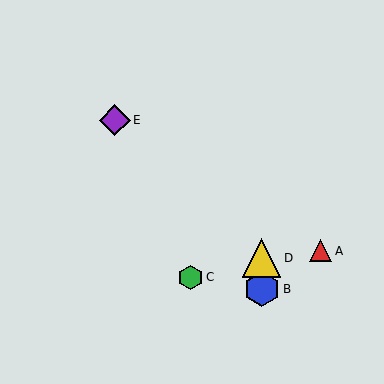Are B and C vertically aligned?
No, B is at x≈262 and C is at x≈190.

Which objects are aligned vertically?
Objects B, D are aligned vertically.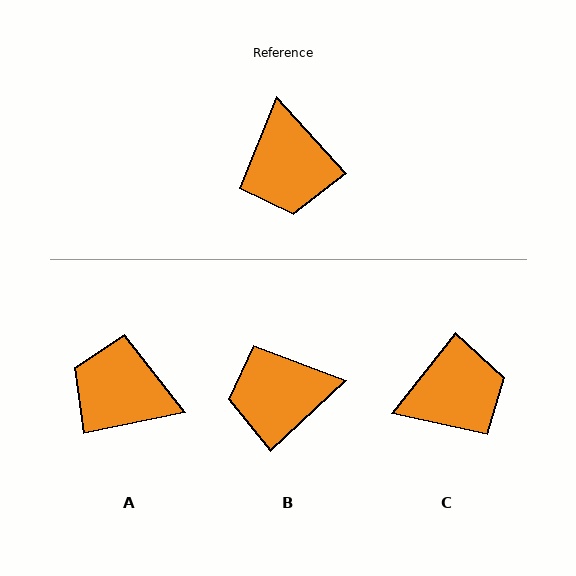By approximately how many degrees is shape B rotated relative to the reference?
Approximately 89 degrees clockwise.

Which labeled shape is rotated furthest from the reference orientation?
A, about 120 degrees away.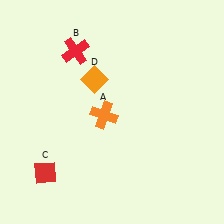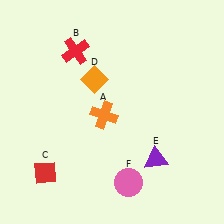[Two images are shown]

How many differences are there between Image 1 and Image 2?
There are 2 differences between the two images.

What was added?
A purple triangle (E), a pink circle (F) were added in Image 2.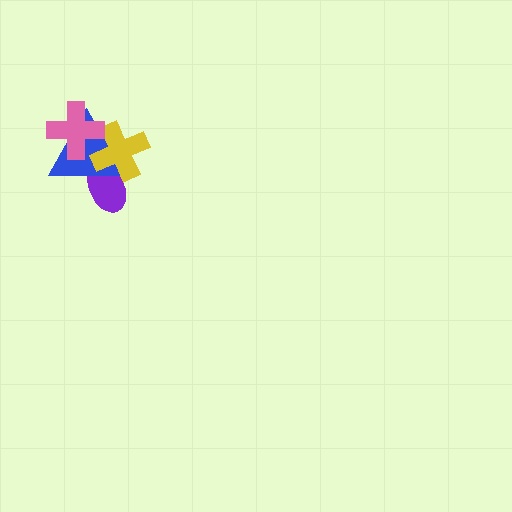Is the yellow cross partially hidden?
Yes, it is partially covered by another shape.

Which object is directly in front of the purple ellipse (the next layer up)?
The blue triangle is directly in front of the purple ellipse.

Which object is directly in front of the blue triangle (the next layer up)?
The yellow cross is directly in front of the blue triangle.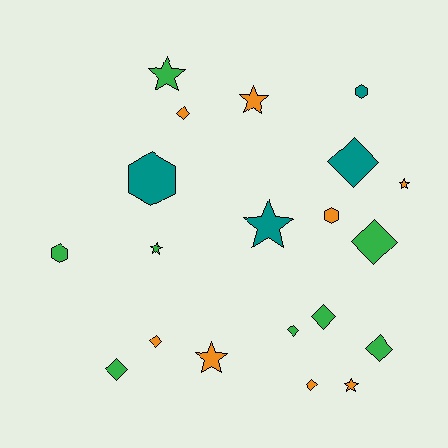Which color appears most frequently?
Green, with 8 objects.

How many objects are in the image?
There are 20 objects.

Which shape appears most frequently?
Diamond, with 9 objects.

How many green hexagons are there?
There is 1 green hexagon.